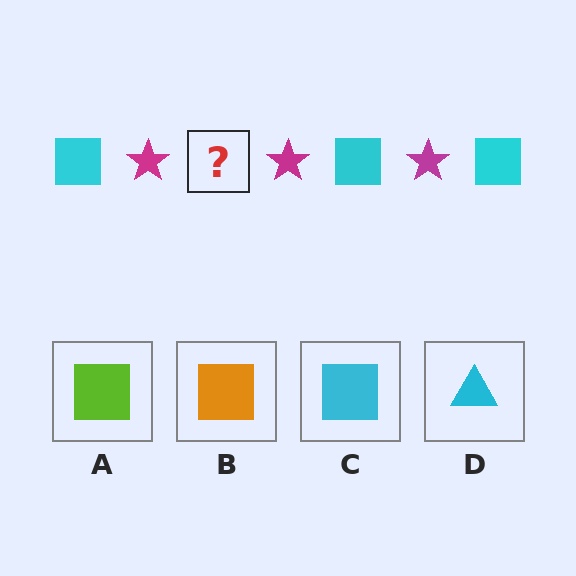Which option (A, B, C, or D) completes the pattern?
C.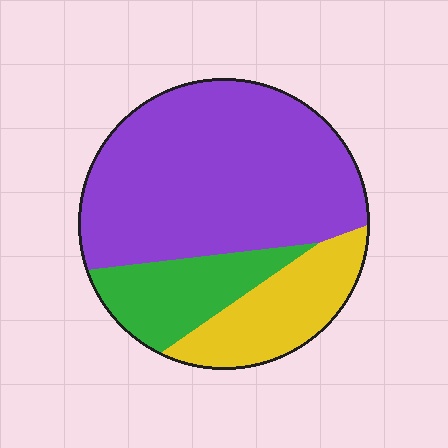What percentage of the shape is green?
Green takes up about one sixth (1/6) of the shape.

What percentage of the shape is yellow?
Yellow takes up between a sixth and a third of the shape.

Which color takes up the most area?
Purple, at roughly 60%.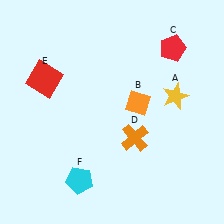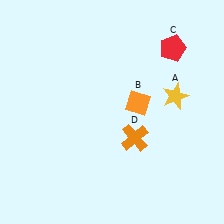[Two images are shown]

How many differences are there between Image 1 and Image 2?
There are 2 differences between the two images.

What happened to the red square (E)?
The red square (E) was removed in Image 2. It was in the top-left area of Image 1.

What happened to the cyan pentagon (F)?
The cyan pentagon (F) was removed in Image 2. It was in the bottom-left area of Image 1.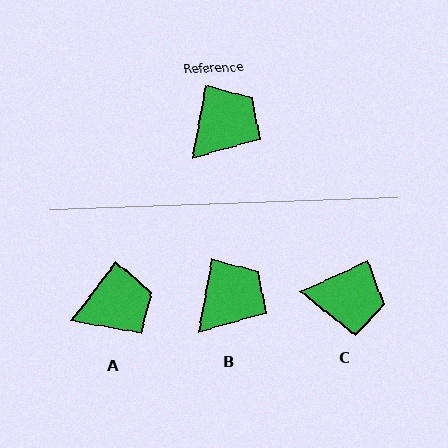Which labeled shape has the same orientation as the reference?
B.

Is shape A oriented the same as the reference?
No, it is off by about 27 degrees.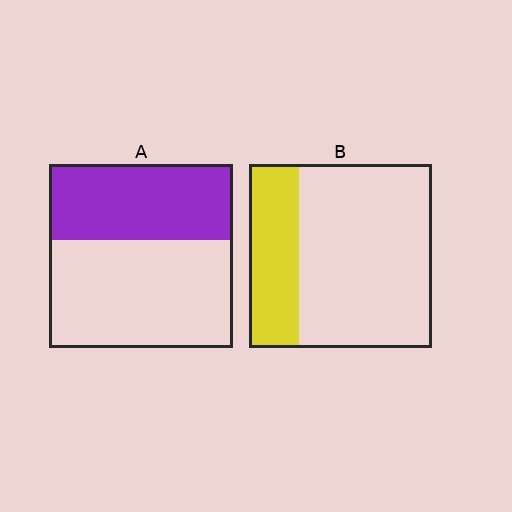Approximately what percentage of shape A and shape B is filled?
A is approximately 40% and B is approximately 25%.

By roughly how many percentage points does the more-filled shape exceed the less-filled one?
By roughly 15 percentage points (A over B).